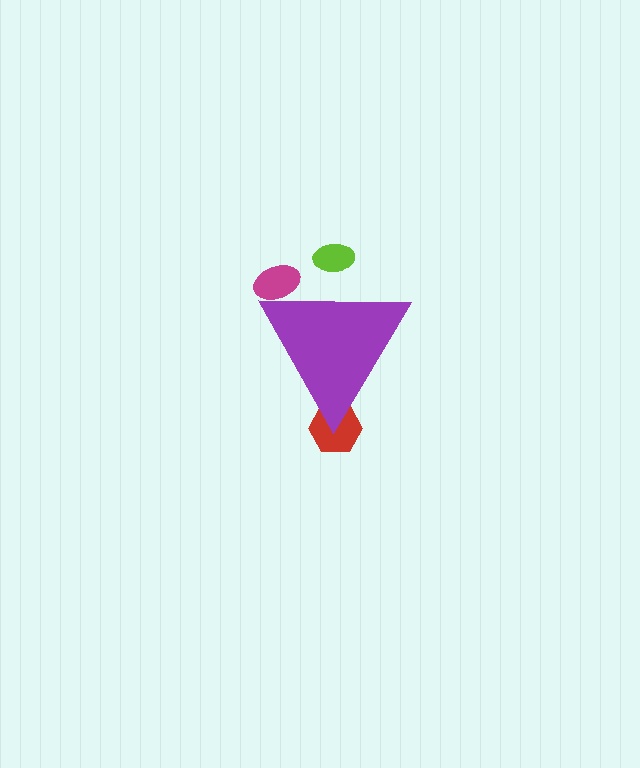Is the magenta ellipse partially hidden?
Yes, the magenta ellipse is partially hidden behind the purple triangle.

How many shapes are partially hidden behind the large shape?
3 shapes are partially hidden.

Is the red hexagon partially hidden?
Yes, the red hexagon is partially hidden behind the purple triangle.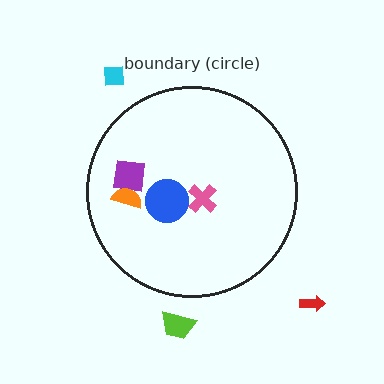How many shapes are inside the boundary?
4 inside, 3 outside.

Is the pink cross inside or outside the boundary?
Inside.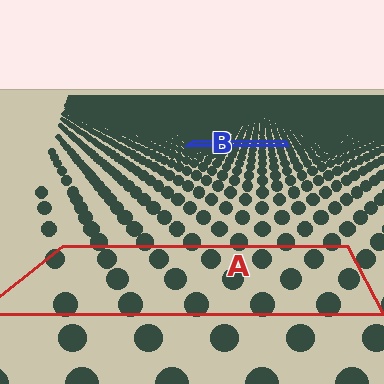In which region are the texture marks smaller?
The texture marks are smaller in region B, because it is farther away.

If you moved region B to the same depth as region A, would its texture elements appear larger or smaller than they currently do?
They would appear larger. At a closer depth, the same texture elements are projected at a bigger on-screen size.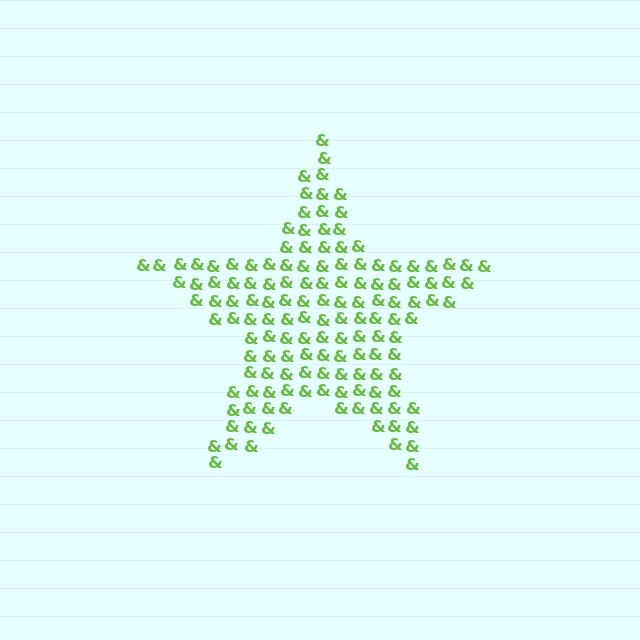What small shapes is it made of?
It is made of small ampersands.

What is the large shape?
The large shape is a star.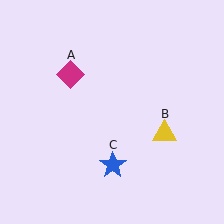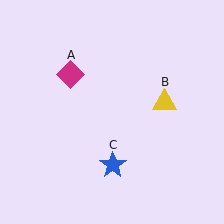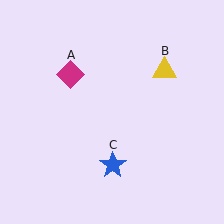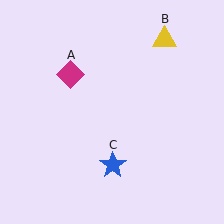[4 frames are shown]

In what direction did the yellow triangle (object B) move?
The yellow triangle (object B) moved up.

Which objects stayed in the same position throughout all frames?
Magenta diamond (object A) and blue star (object C) remained stationary.